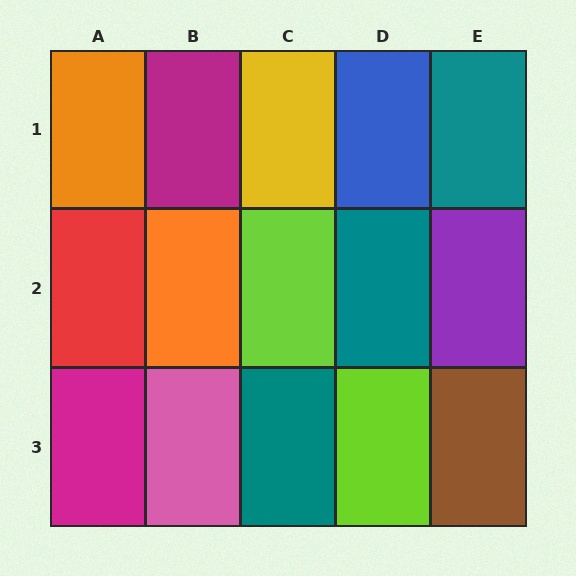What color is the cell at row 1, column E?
Teal.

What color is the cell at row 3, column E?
Brown.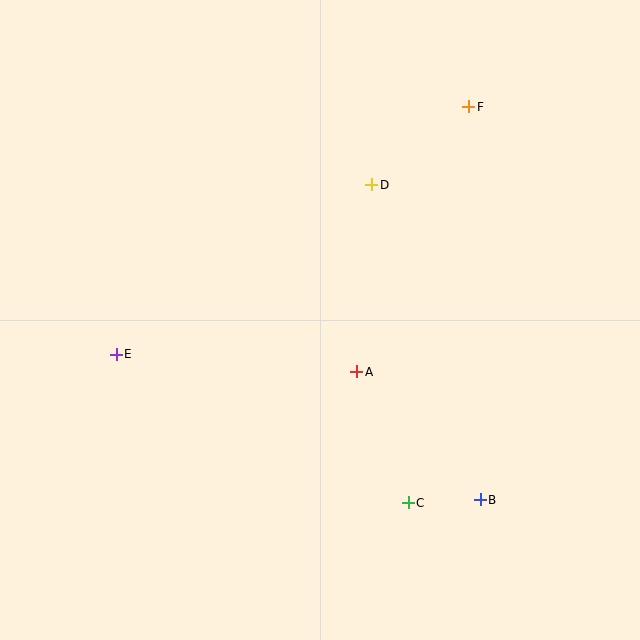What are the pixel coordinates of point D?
Point D is at (372, 185).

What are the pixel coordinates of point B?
Point B is at (480, 500).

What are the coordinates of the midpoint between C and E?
The midpoint between C and E is at (262, 429).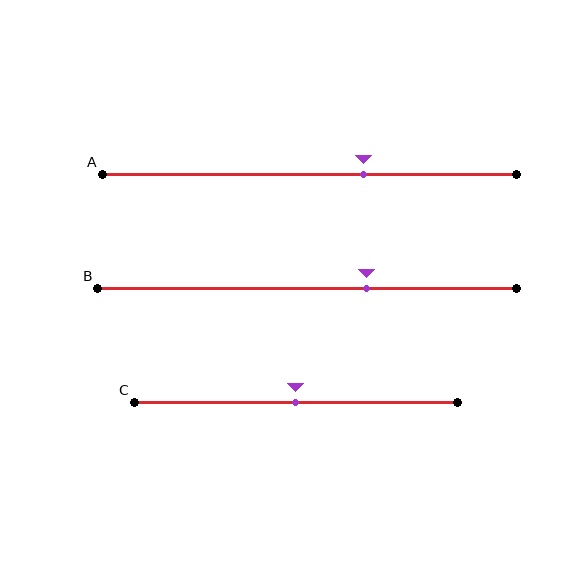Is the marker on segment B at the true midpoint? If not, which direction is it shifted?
No, the marker on segment B is shifted to the right by about 14% of the segment length.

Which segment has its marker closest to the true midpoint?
Segment C has its marker closest to the true midpoint.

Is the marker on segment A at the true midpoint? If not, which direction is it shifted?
No, the marker on segment A is shifted to the right by about 13% of the segment length.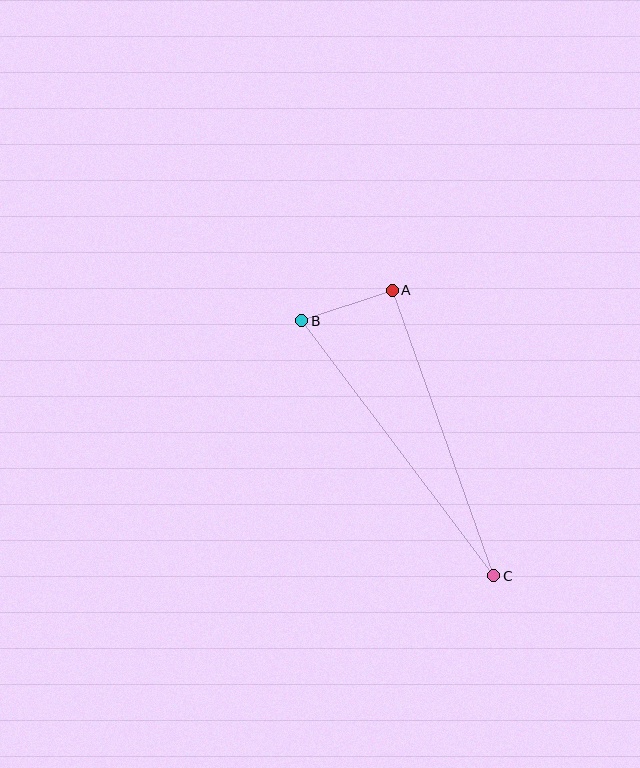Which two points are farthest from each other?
Points B and C are farthest from each other.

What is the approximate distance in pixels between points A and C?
The distance between A and C is approximately 303 pixels.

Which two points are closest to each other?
Points A and B are closest to each other.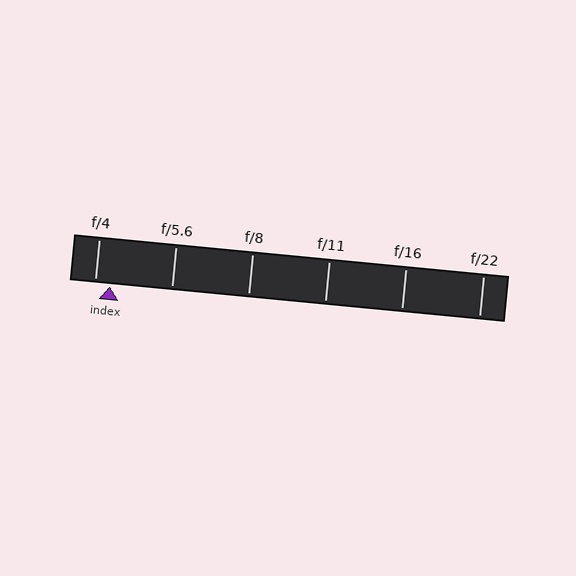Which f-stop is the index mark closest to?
The index mark is closest to f/4.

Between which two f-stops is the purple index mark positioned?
The index mark is between f/4 and f/5.6.